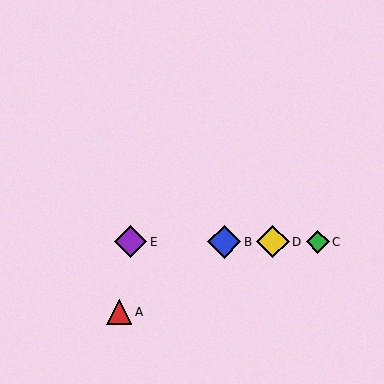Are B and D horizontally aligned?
Yes, both are at y≈242.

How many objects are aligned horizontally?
4 objects (B, C, D, E) are aligned horizontally.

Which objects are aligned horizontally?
Objects B, C, D, E are aligned horizontally.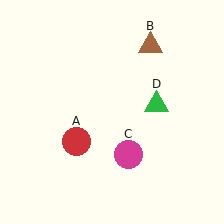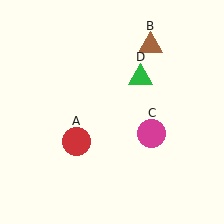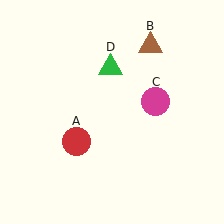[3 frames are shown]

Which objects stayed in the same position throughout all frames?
Red circle (object A) and brown triangle (object B) remained stationary.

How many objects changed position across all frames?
2 objects changed position: magenta circle (object C), green triangle (object D).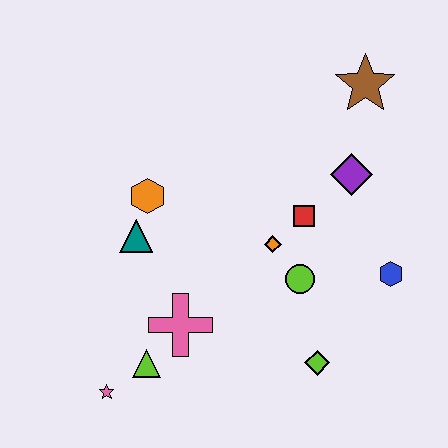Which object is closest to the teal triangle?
The orange hexagon is closest to the teal triangle.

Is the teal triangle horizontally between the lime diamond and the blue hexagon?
No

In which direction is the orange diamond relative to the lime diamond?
The orange diamond is above the lime diamond.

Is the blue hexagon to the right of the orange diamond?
Yes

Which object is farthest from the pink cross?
The brown star is farthest from the pink cross.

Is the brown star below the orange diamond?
No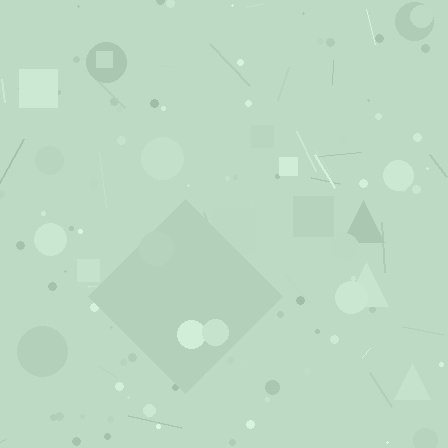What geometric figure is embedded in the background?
A diamond is embedded in the background.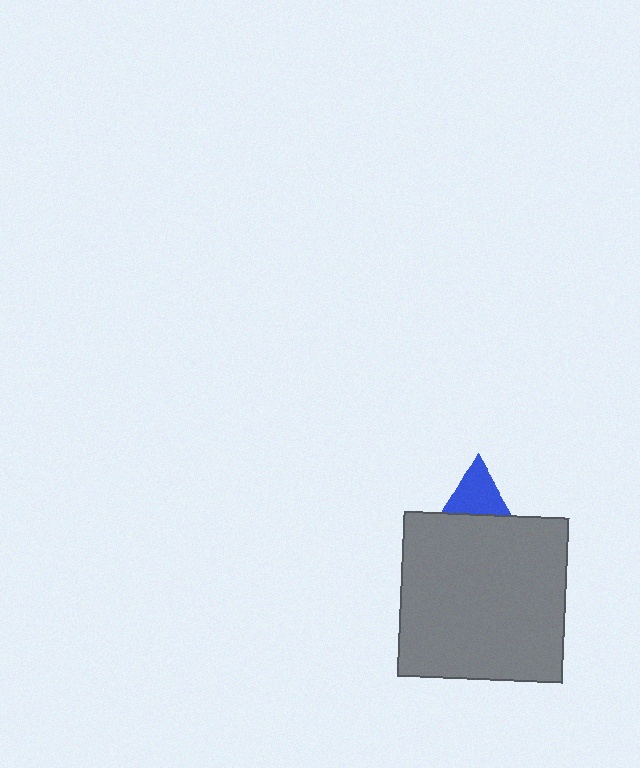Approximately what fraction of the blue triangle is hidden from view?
Roughly 53% of the blue triangle is hidden behind the gray square.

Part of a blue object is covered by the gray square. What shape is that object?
It is a triangle.